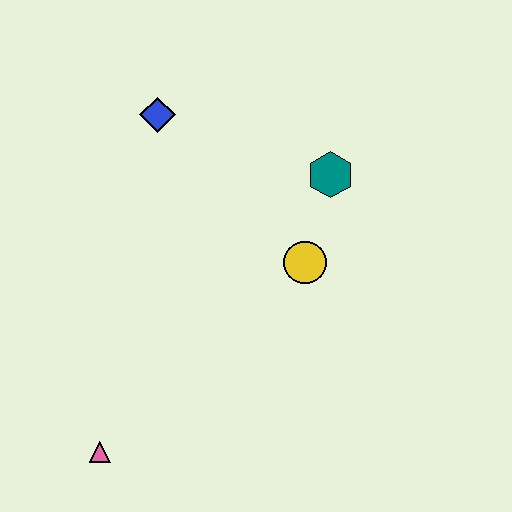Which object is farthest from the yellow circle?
The pink triangle is farthest from the yellow circle.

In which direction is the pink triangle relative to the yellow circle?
The pink triangle is to the left of the yellow circle.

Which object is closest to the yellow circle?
The teal hexagon is closest to the yellow circle.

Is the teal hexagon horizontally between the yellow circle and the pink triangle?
No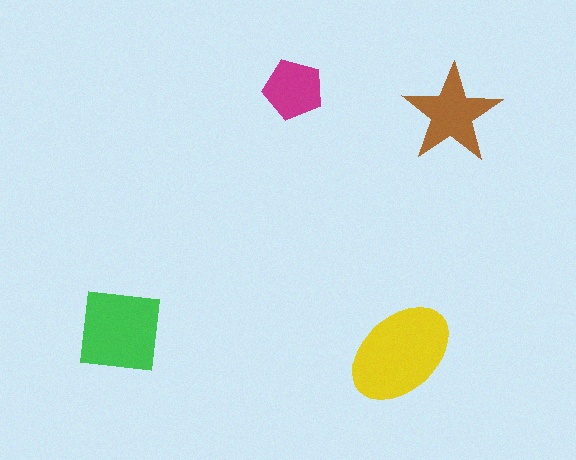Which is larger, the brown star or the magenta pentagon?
The brown star.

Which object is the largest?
The yellow ellipse.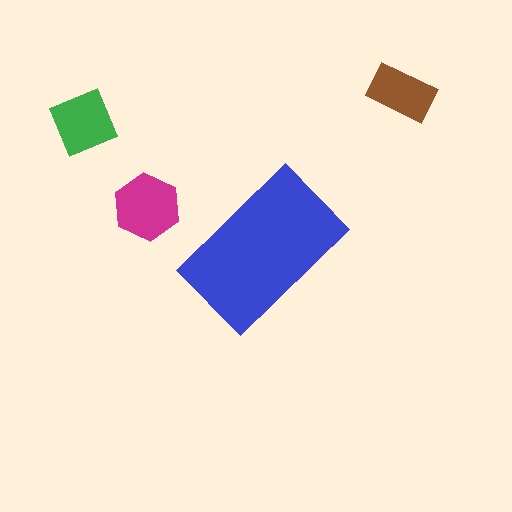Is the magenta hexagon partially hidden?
No, the magenta hexagon is fully visible.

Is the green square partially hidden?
No, the green square is fully visible.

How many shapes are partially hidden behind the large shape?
0 shapes are partially hidden.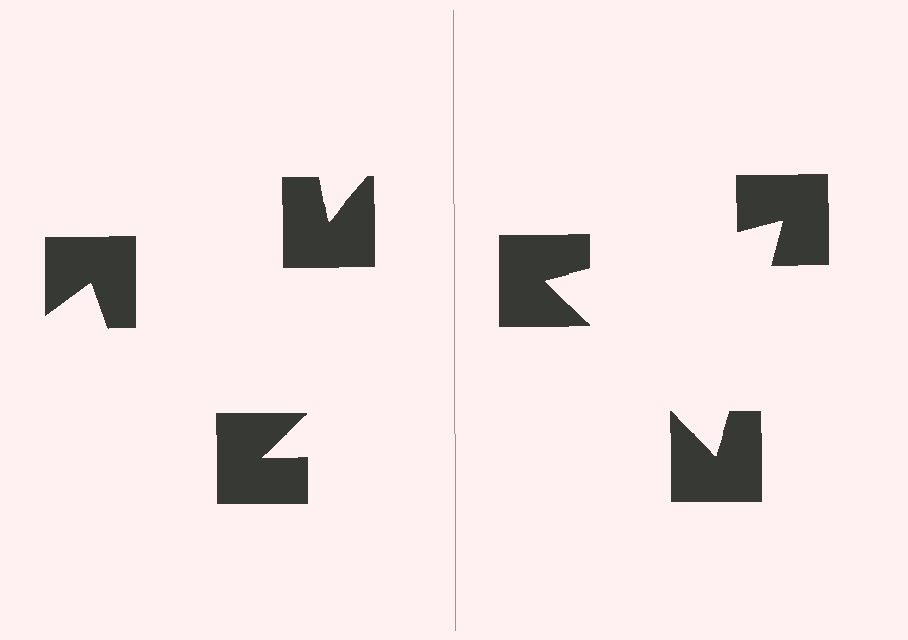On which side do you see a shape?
An illusory triangle appears on the right side. On the left side the wedge cuts are rotated, so no coherent shape forms.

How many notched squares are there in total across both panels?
6 — 3 on each side.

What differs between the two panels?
The notched squares are positioned identically on both sides; only the wedge orientations differ. On the right they align to a triangle; on the left they are misaligned.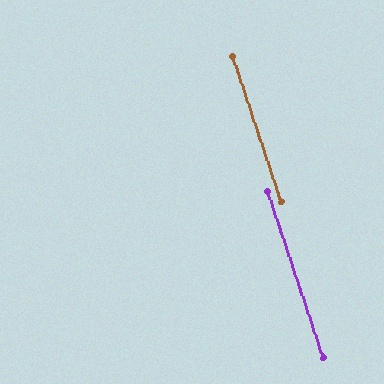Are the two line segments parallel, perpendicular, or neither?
Parallel — their directions differ by only 0.5°.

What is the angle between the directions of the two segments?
Approximately 0 degrees.